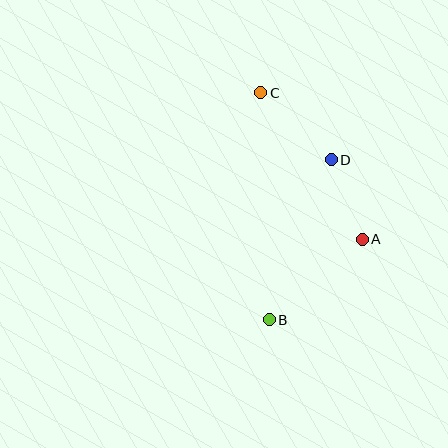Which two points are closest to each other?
Points A and D are closest to each other.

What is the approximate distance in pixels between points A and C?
The distance between A and C is approximately 178 pixels.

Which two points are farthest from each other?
Points B and C are farthest from each other.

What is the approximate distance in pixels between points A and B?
The distance between A and B is approximately 123 pixels.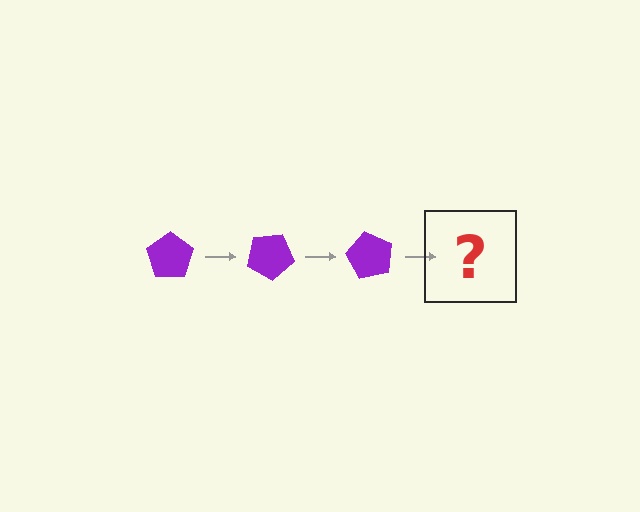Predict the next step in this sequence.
The next step is a purple pentagon rotated 90 degrees.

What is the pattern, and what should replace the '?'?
The pattern is that the pentagon rotates 30 degrees each step. The '?' should be a purple pentagon rotated 90 degrees.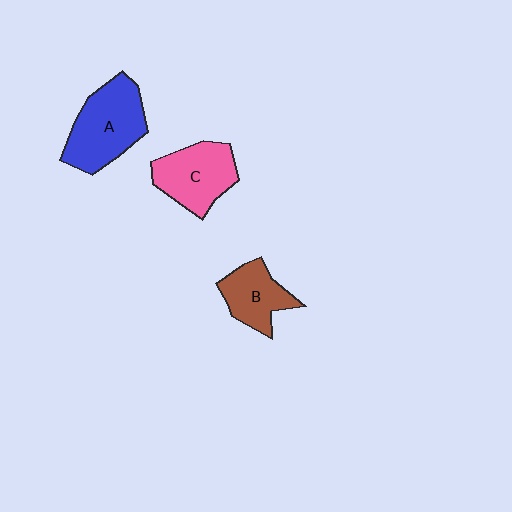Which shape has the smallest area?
Shape B (brown).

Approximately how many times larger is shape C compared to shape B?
Approximately 1.3 times.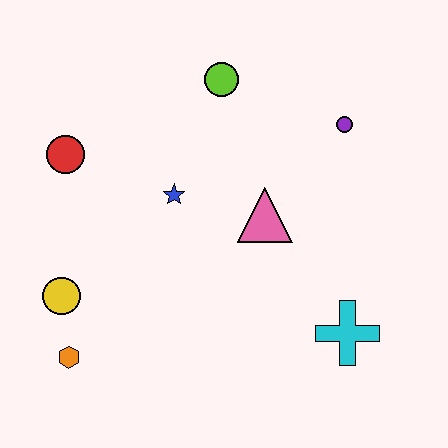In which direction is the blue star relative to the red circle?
The blue star is to the right of the red circle.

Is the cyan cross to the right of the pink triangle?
Yes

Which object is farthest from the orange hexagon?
The purple circle is farthest from the orange hexagon.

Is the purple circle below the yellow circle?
No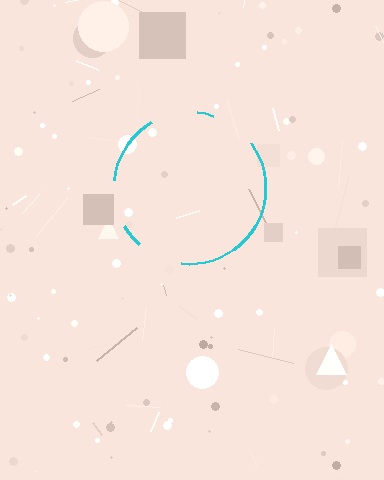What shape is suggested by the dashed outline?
The dashed outline suggests a circle.